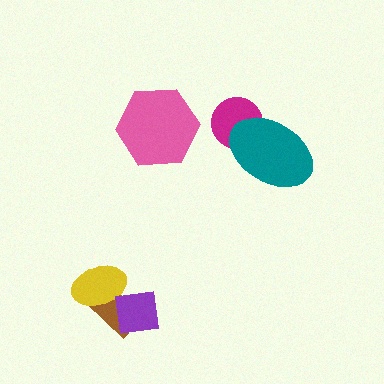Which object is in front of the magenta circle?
The teal ellipse is in front of the magenta circle.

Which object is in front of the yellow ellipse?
The purple square is in front of the yellow ellipse.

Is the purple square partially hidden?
No, no other shape covers it.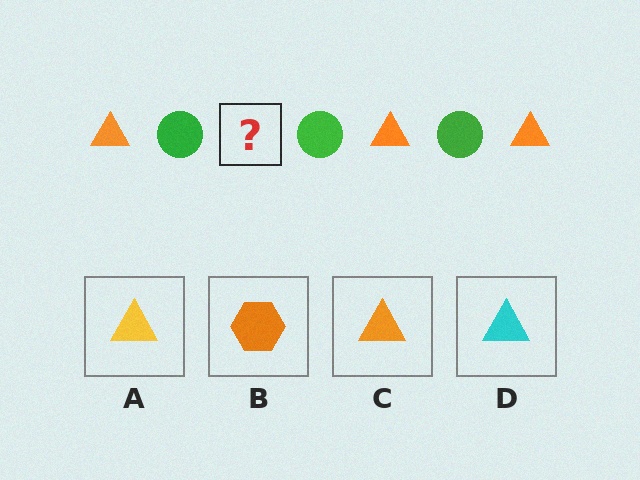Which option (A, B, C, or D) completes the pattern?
C.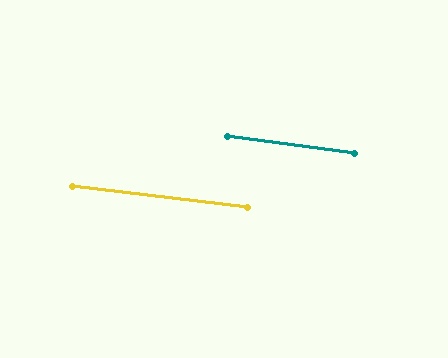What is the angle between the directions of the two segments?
Approximately 1 degree.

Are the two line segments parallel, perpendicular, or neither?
Parallel — their directions differ by only 0.7°.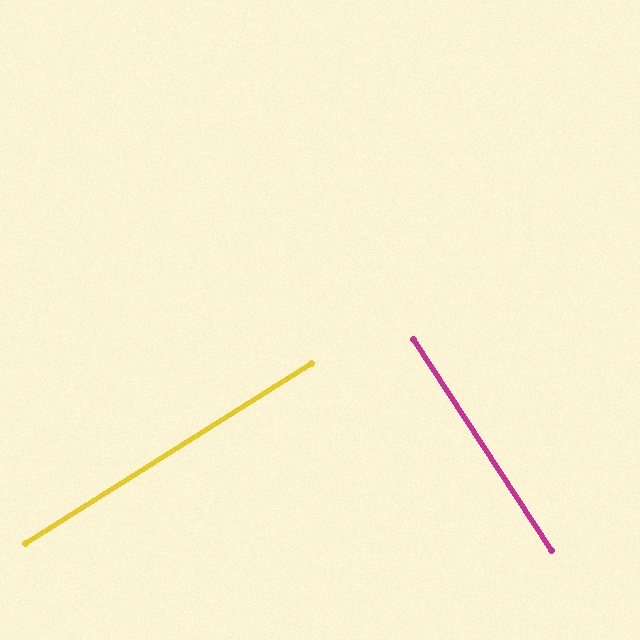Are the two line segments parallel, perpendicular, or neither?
Perpendicular — they meet at approximately 89°.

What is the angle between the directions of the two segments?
Approximately 89 degrees.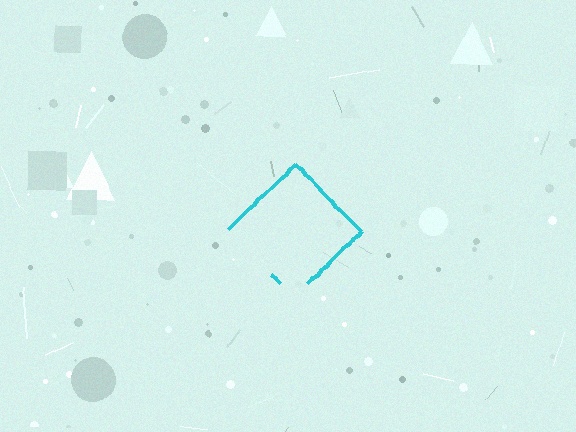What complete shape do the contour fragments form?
The contour fragments form a diamond.